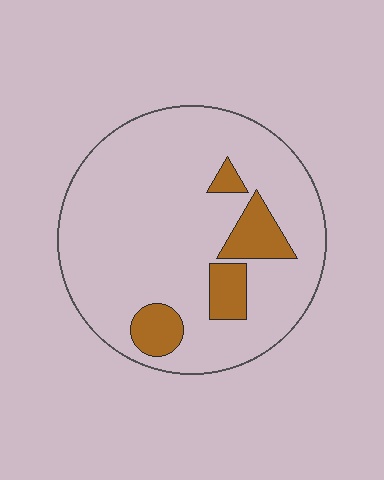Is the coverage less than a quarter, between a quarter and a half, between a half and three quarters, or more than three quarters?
Less than a quarter.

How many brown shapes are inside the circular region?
4.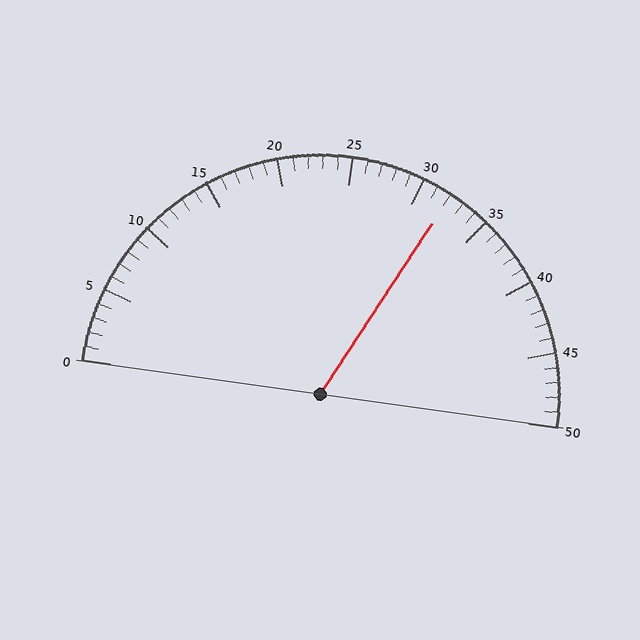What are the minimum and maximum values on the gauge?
The gauge ranges from 0 to 50.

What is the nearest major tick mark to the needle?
The nearest major tick mark is 30.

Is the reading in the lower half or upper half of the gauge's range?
The reading is in the upper half of the range (0 to 50).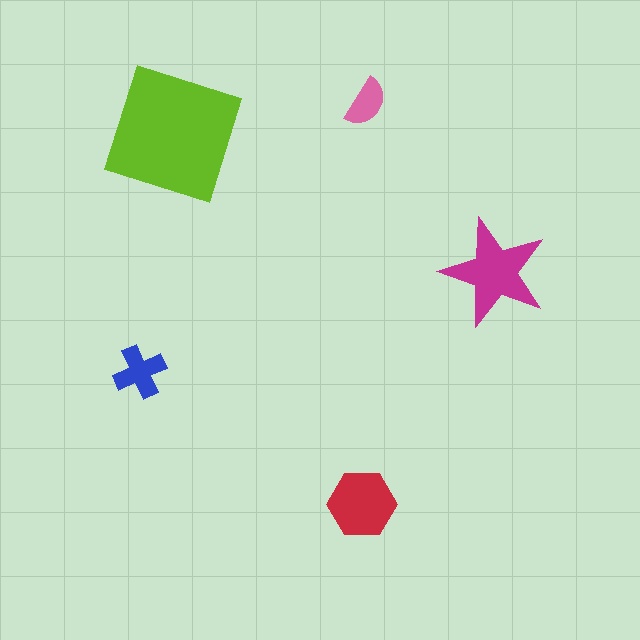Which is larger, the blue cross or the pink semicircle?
The blue cross.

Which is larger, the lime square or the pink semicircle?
The lime square.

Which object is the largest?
The lime square.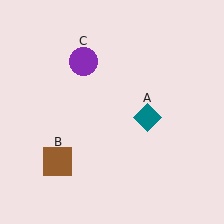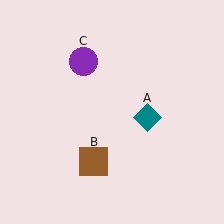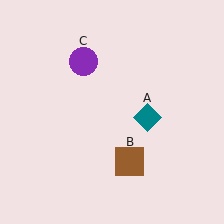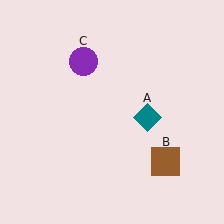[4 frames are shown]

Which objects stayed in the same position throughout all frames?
Teal diamond (object A) and purple circle (object C) remained stationary.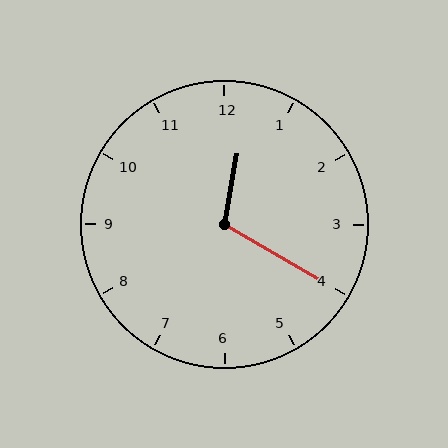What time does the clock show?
12:20.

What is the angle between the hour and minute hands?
Approximately 110 degrees.